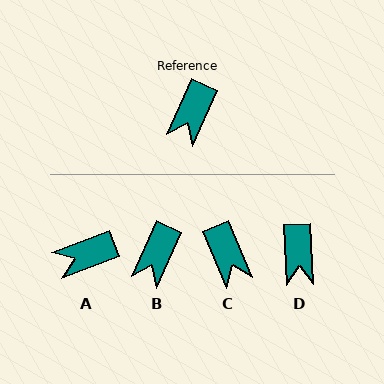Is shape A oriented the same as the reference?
No, it is off by about 45 degrees.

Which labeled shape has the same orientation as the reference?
B.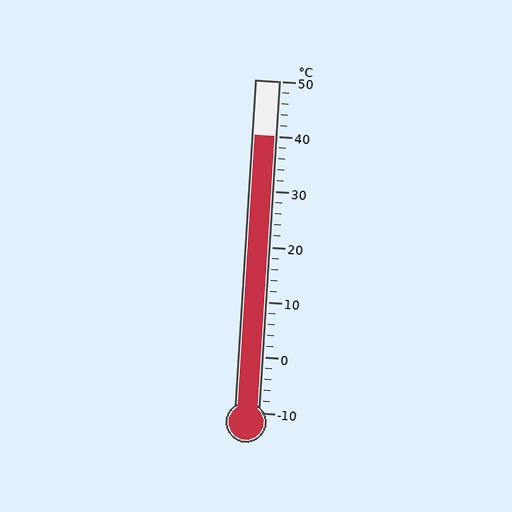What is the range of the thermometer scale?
The thermometer scale ranges from -10°C to 50°C.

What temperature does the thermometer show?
The thermometer shows approximately 40°C.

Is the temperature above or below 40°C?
The temperature is at 40°C.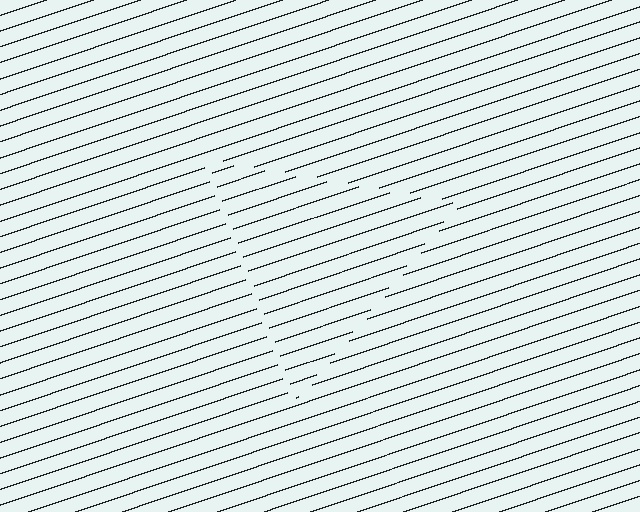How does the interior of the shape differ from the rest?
The interior of the shape contains the same grating, shifted by half a period — the contour is defined by the phase discontinuity where line-ends from the inner and outer gratings abut.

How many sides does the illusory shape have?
3 sides — the line-ends trace a triangle.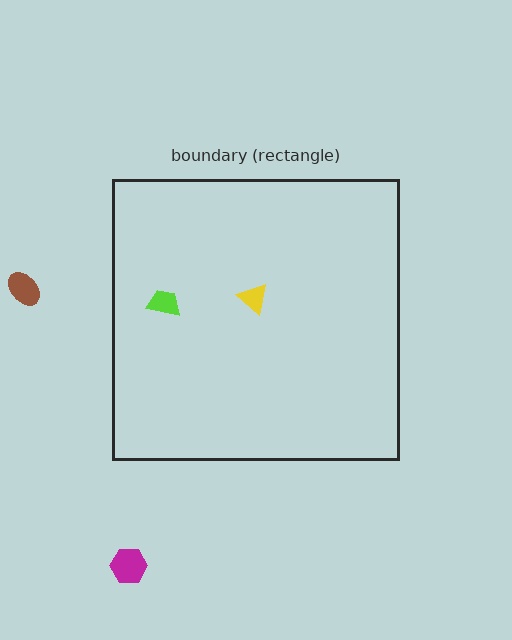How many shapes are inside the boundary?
2 inside, 2 outside.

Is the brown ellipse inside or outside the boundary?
Outside.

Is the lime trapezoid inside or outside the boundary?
Inside.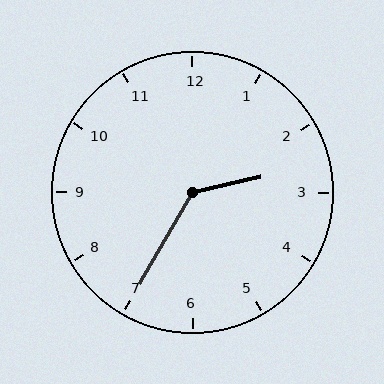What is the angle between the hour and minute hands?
Approximately 132 degrees.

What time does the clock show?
2:35.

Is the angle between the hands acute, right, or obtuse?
It is obtuse.